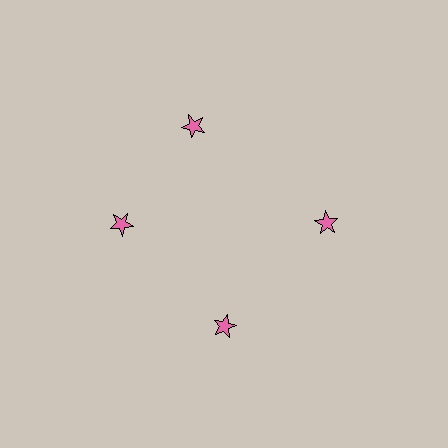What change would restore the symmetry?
The symmetry would be restored by rotating it back into even spacing with its neighbors so that all 4 stars sit at equal angles and equal distance from the center.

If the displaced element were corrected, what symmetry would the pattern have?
It would have 4-fold rotational symmetry — the pattern would map onto itself every 90 degrees.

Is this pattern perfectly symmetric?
No. The 4 pink stars are arranged in a ring, but one element near the 12 o'clock position is rotated out of alignment along the ring, breaking the 4-fold rotational symmetry.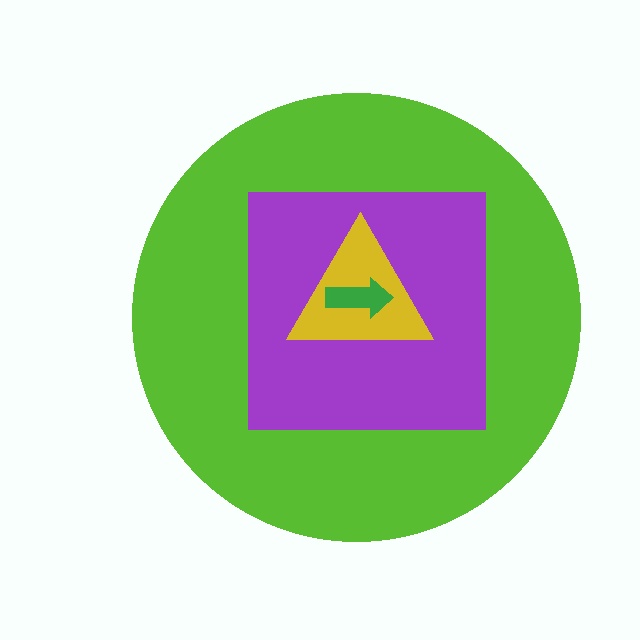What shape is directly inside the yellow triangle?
The green arrow.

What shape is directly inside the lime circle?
The purple square.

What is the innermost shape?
The green arrow.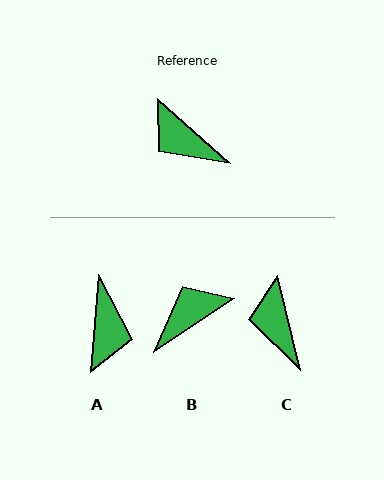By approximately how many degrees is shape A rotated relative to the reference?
Approximately 127 degrees counter-clockwise.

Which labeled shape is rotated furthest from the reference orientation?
A, about 127 degrees away.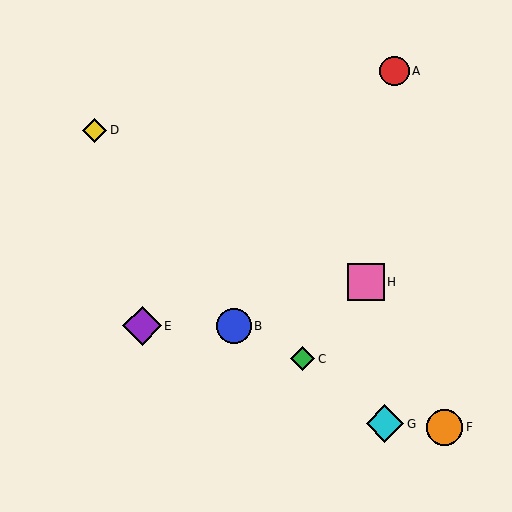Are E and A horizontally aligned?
No, E is at y≈326 and A is at y≈71.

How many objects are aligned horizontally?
2 objects (B, E) are aligned horizontally.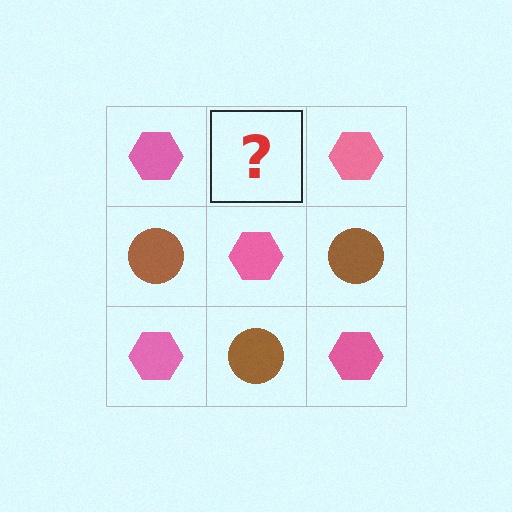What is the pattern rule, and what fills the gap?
The rule is that it alternates pink hexagon and brown circle in a checkerboard pattern. The gap should be filled with a brown circle.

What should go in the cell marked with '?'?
The missing cell should contain a brown circle.